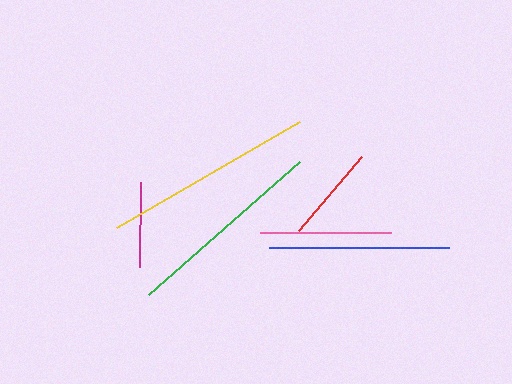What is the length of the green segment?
The green segment is approximately 201 pixels long.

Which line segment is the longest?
The yellow line is the longest at approximately 212 pixels.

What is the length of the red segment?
The red segment is approximately 97 pixels long.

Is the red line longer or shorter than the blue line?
The blue line is longer than the red line.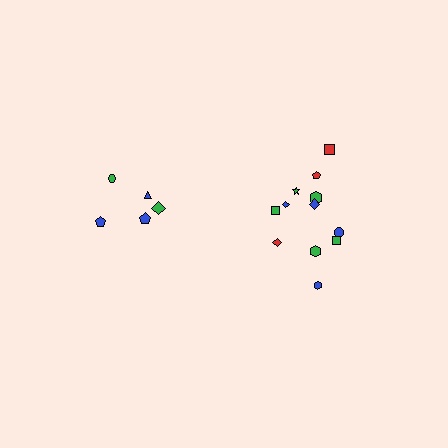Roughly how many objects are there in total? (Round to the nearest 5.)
Roughly 15 objects in total.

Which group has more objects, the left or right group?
The right group.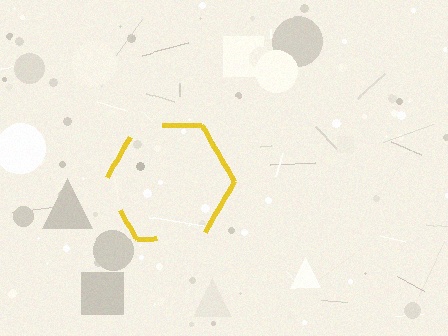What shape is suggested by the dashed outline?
The dashed outline suggests a hexagon.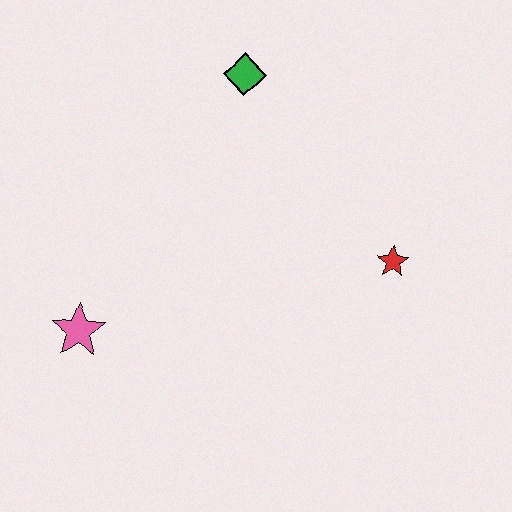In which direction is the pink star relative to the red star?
The pink star is to the left of the red star.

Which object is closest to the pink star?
The green diamond is closest to the pink star.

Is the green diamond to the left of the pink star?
No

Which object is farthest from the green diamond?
The pink star is farthest from the green diamond.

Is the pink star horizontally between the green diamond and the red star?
No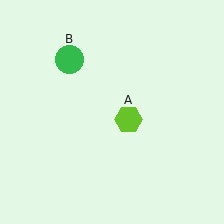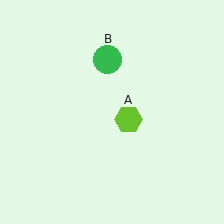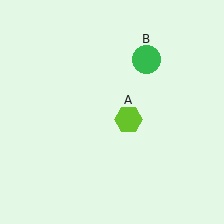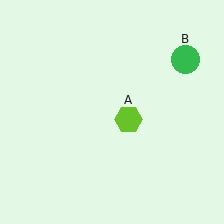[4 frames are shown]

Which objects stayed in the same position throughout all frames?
Lime hexagon (object A) remained stationary.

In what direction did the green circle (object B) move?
The green circle (object B) moved right.